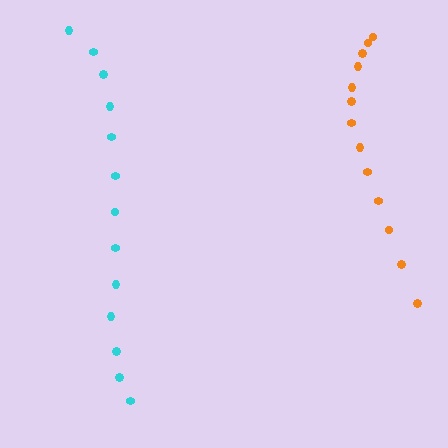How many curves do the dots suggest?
There are 2 distinct paths.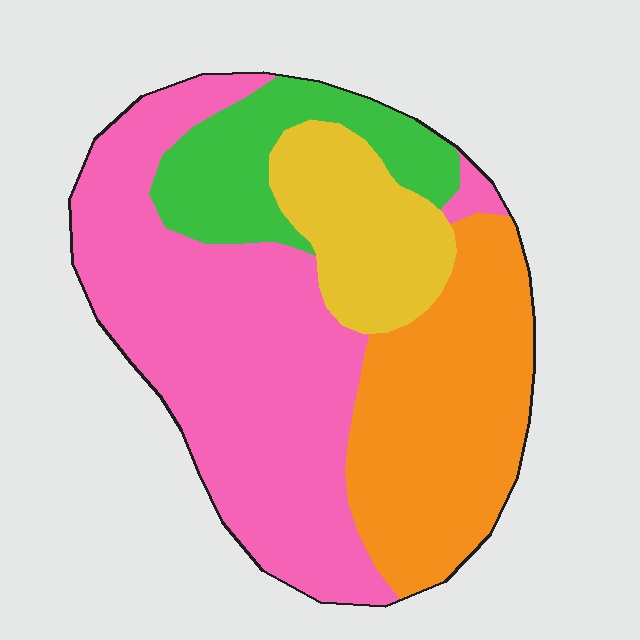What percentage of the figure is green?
Green takes up about one eighth (1/8) of the figure.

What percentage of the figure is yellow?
Yellow takes up less than a sixth of the figure.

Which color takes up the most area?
Pink, at roughly 45%.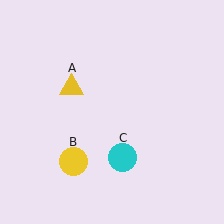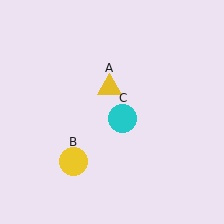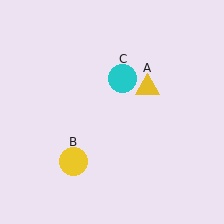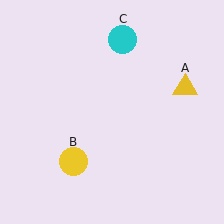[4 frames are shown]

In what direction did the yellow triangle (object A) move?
The yellow triangle (object A) moved right.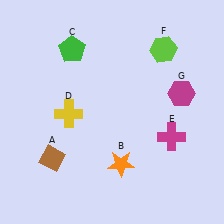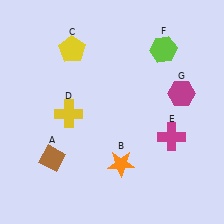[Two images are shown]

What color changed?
The pentagon (C) changed from green in Image 1 to yellow in Image 2.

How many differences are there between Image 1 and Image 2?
There is 1 difference between the two images.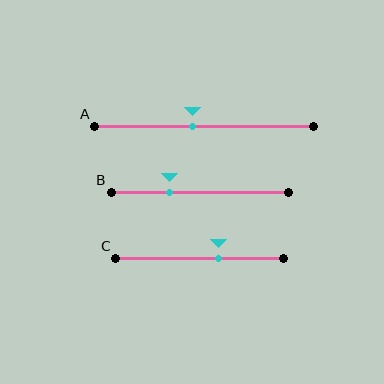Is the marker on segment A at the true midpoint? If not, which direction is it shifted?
No, the marker on segment A is shifted to the left by about 5% of the segment length.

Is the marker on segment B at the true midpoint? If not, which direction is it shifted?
No, the marker on segment B is shifted to the left by about 17% of the segment length.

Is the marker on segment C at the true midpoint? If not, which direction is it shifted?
No, the marker on segment C is shifted to the right by about 12% of the segment length.